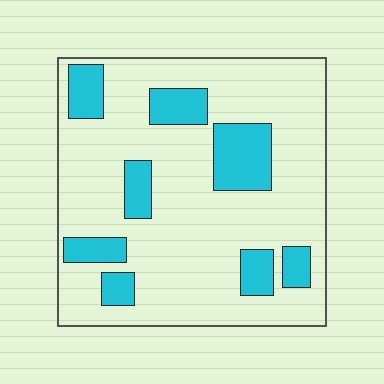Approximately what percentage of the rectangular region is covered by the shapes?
Approximately 20%.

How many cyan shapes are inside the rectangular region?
8.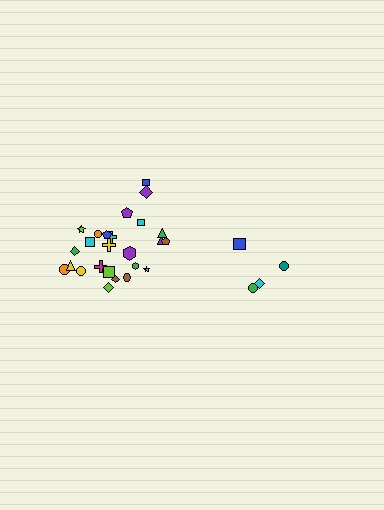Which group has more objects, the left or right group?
The left group.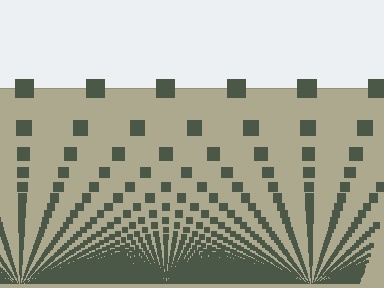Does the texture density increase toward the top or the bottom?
Density increases toward the bottom.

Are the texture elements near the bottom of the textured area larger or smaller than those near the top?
Smaller. The gradient is inverted — elements near the bottom are smaller and denser.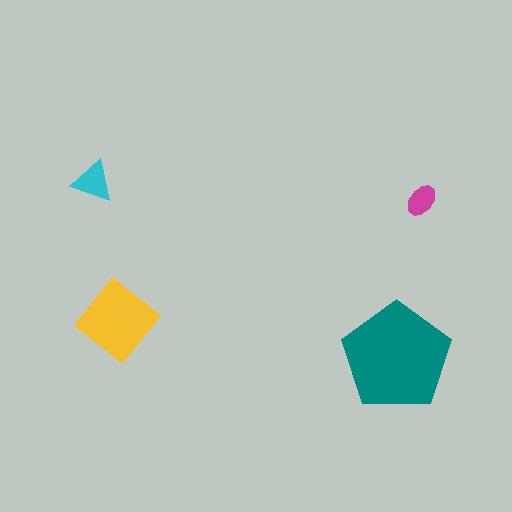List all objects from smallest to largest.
The magenta ellipse, the cyan triangle, the yellow diamond, the teal pentagon.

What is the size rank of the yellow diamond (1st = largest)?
2nd.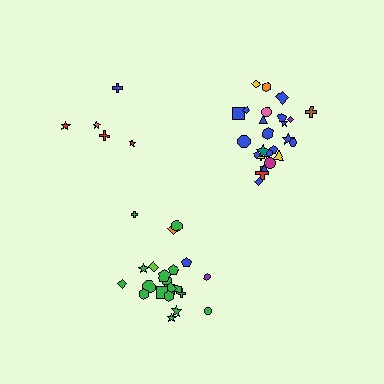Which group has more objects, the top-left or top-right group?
The top-right group.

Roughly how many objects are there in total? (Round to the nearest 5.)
Roughly 50 objects in total.